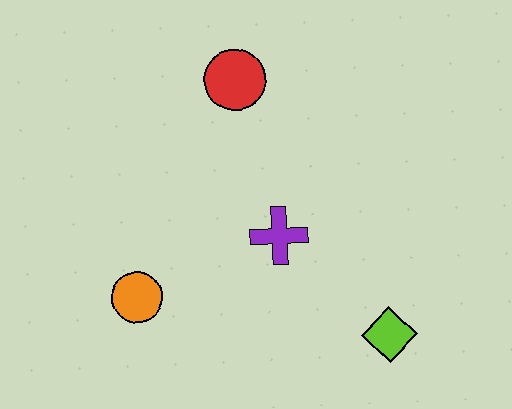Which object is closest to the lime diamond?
The purple cross is closest to the lime diamond.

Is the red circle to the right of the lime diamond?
No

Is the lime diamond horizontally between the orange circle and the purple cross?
No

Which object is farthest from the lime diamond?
The red circle is farthest from the lime diamond.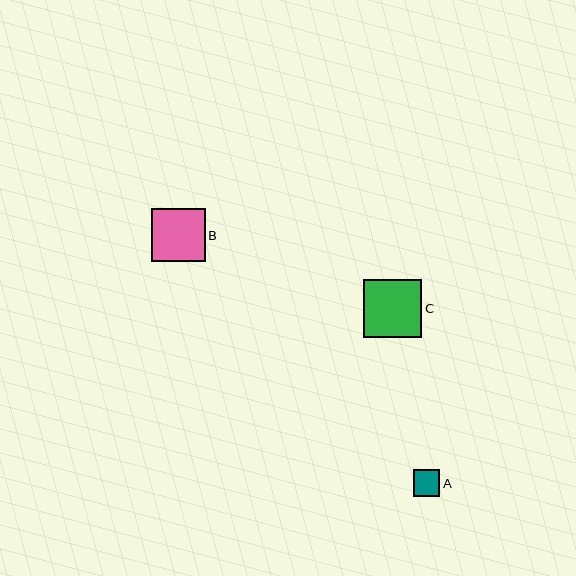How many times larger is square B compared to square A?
Square B is approximately 2.0 times the size of square A.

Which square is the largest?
Square C is the largest with a size of approximately 58 pixels.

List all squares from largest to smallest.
From largest to smallest: C, B, A.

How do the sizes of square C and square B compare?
Square C and square B are approximately the same size.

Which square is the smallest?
Square A is the smallest with a size of approximately 27 pixels.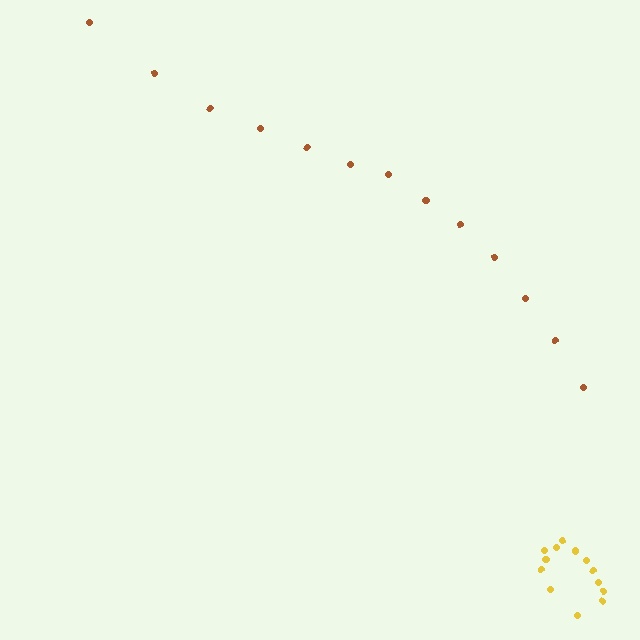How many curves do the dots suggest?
There are 2 distinct paths.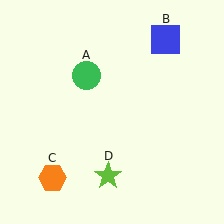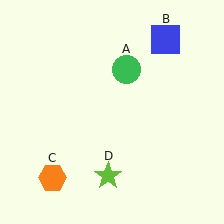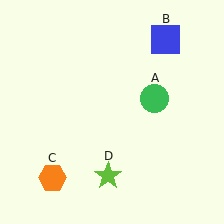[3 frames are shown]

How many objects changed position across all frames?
1 object changed position: green circle (object A).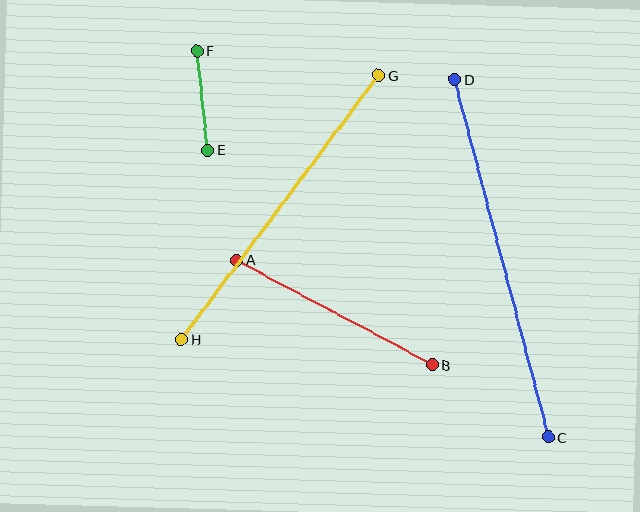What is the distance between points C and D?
The distance is approximately 370 pixels.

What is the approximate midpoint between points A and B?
The midpoint is at approximately (334, 312) pixels.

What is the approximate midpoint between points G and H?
The midpoint is at approximately (280, 207) pixels.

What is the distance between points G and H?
The distance is approximately 330 pixels.